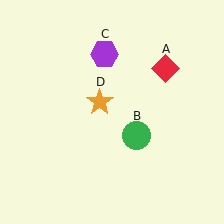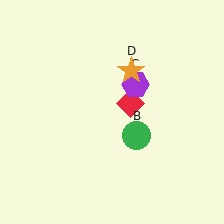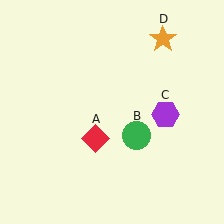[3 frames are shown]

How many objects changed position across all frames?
3 objects changed position: red diamond (object A), purple hexagon (object C), orange star (object D).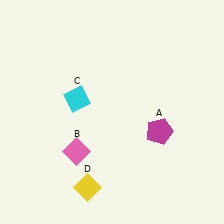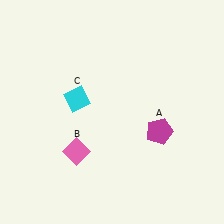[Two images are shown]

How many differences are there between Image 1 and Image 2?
There is 1 difference between the two images.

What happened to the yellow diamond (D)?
The yellow diamond (D) was removed in Image 2. It was in the bottom-left area of Image 1.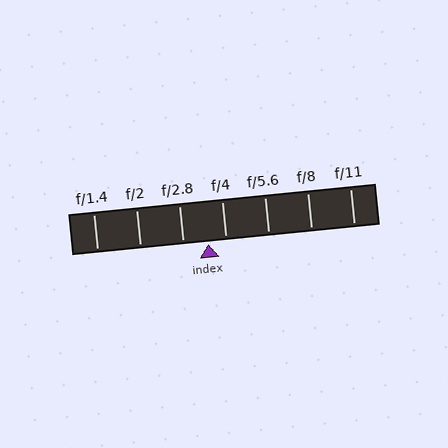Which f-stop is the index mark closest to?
The index mark is closest to f/4.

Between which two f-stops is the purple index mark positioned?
The index mark is between f/2.8 and f/4.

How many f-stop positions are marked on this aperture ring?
There are 7 f-stop positions marked.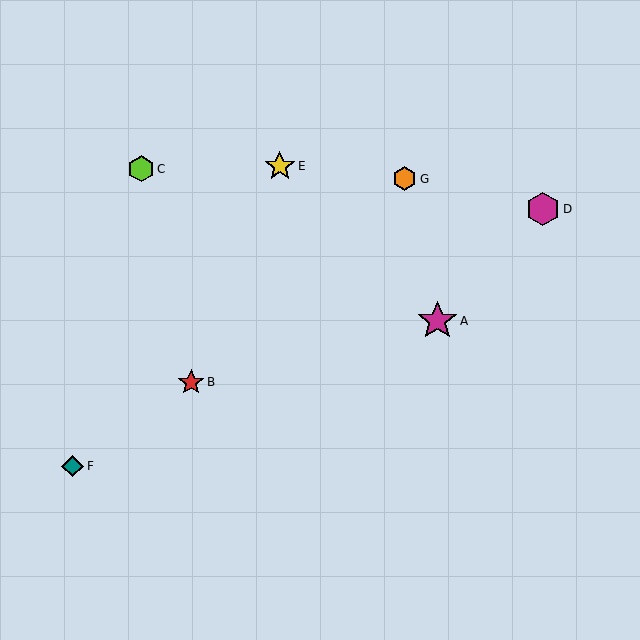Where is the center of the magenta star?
The center of the magenta star is at (437, 321).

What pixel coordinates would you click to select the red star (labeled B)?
Click at (191, 382) to select the red star B.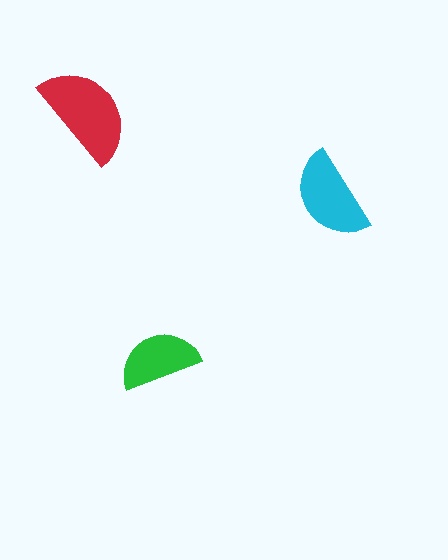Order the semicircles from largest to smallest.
the red one, the cyan one, the green one.